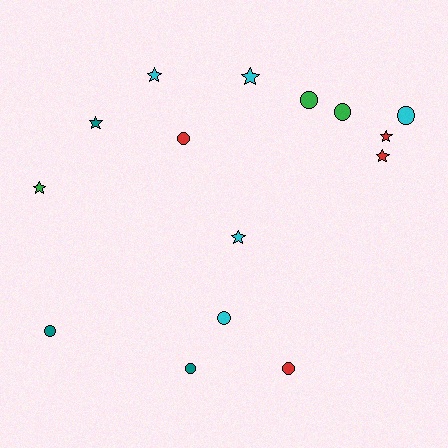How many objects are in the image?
There are 15 objects.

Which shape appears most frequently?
Circle, with 8 objects.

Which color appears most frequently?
Cyan, with 5 objects.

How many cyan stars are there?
There are 3 cyan stars.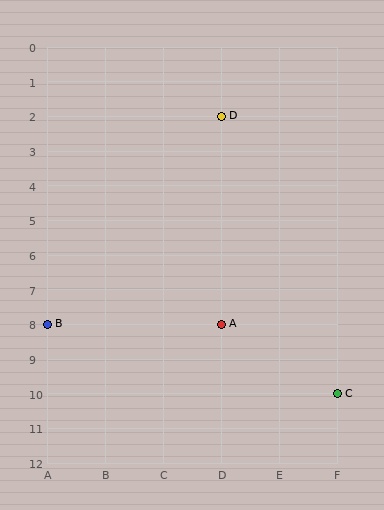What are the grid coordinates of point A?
Point A is at grid coordinates (D, 8).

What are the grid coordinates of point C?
Point C is at grid coordinates (F, 10).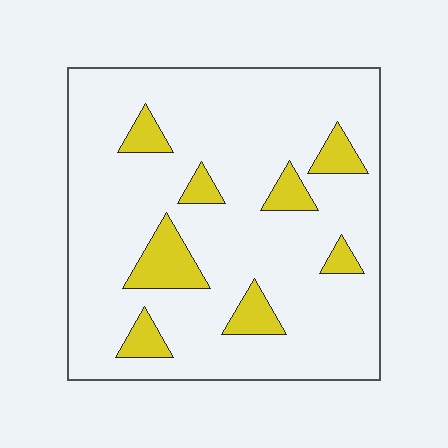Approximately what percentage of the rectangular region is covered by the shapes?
Approximately 15%.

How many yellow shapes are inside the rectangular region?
8.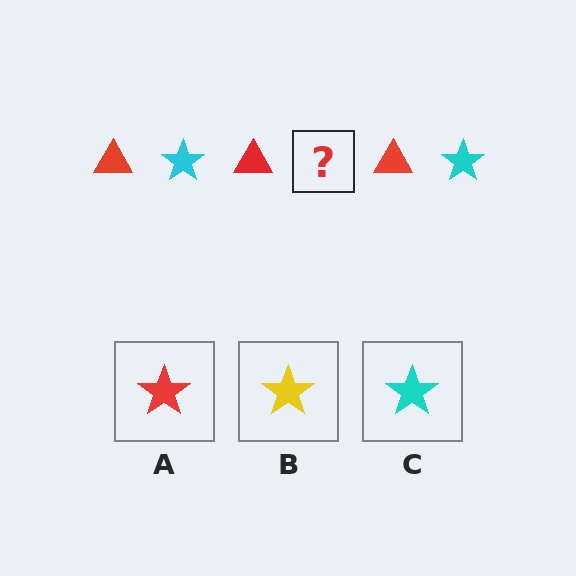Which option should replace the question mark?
Option C.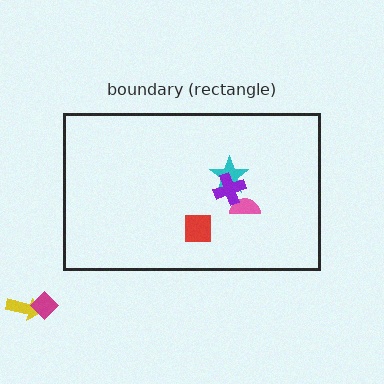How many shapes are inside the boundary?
4 inside, 2 outside.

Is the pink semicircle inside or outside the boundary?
Inside.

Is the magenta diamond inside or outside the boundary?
Outside.